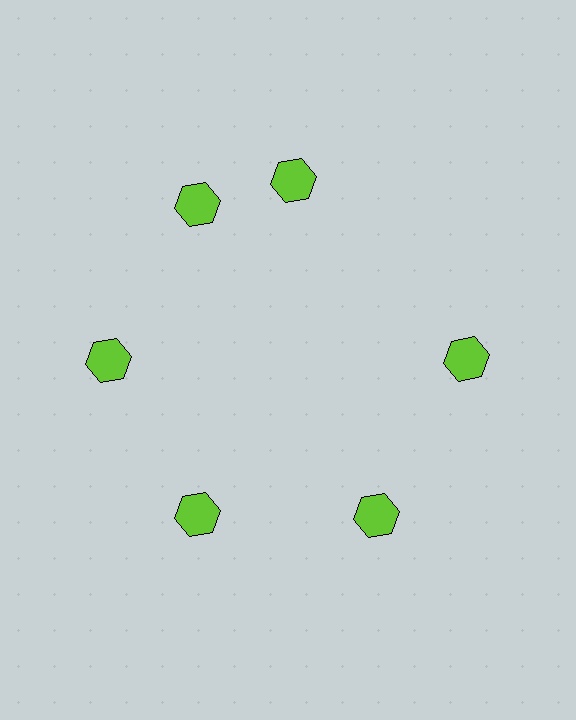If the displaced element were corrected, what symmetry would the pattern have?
It would have 6-fold rotational symmetry — the pattern would map onto itself every 60 degrees.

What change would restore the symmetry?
The symmetry would be restored by rotating it back into even spacing with its neighbors so that all 6 hexagons sit at equal angles and equal distance from the center.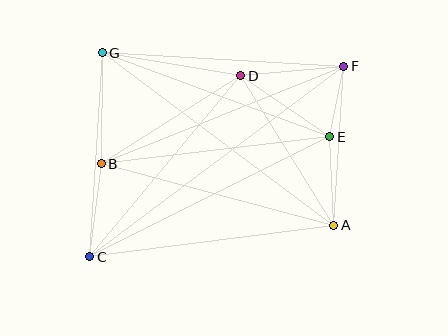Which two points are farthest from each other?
Points C and F are farthest from each other.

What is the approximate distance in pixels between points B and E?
The distance between B and E is approximately 230 pixels.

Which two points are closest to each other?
Points E and F are closest to each other.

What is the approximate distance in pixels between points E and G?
The distance between E and G is approximately 242 pixels.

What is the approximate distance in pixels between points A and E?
The distance between A and E is approximately 88 pixels.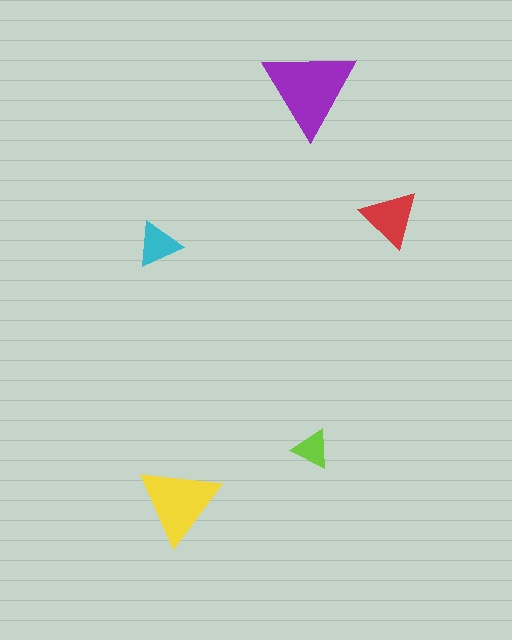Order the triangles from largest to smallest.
the purple one, the yellow one, the red one, the cyan one, the lime one.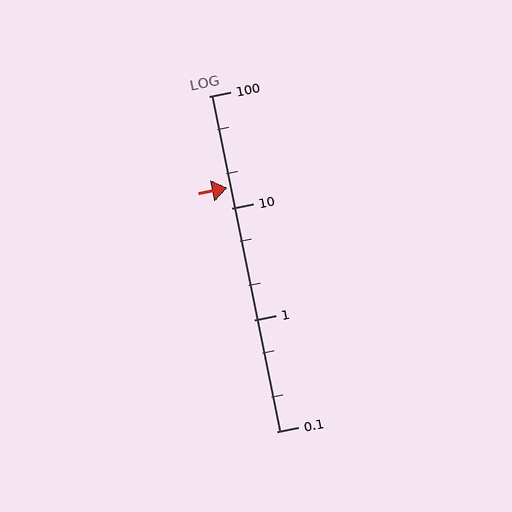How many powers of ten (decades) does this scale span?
The scale spans 3 decades, from 0.1 to 100.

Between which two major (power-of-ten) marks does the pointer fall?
The pointer is between 10 and 100.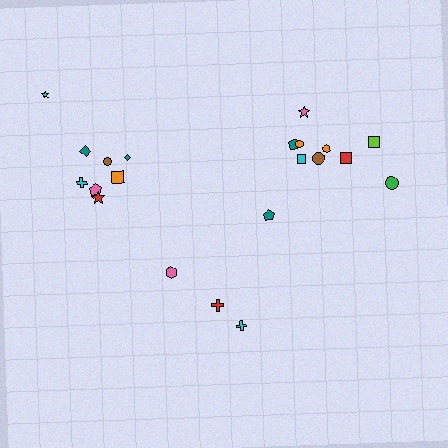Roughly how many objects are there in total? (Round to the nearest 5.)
Roughly 20 objects in total.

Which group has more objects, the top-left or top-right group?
The top-right group.